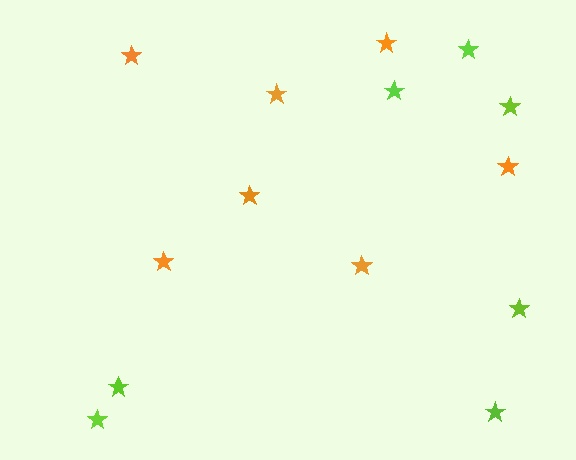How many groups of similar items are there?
There are 2 groups: one group of orange stars (7) and one group of lime stars (7).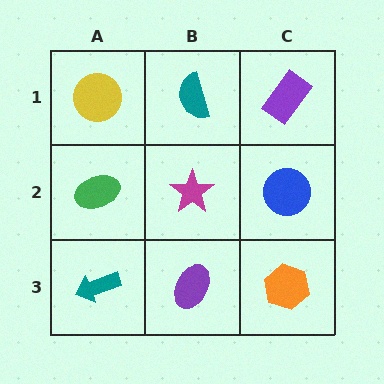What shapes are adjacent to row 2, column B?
A teal semicircle (row 1, column B), a purple ellipse (row 3, column B), a green ellipse (row 2, column A), a blue circle (row 2, column C).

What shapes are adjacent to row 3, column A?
A green ellipse (row 2, column A), a purple ellipse (row 3, column B).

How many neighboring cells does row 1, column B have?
3.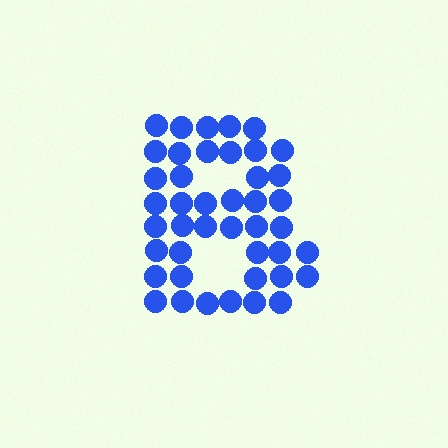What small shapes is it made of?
It is made of small circles.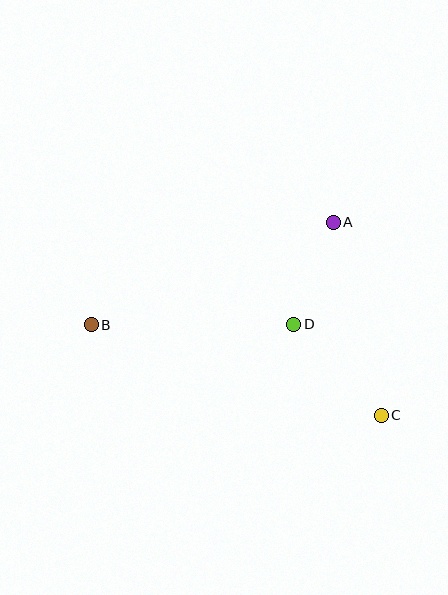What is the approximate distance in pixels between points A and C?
The distance between A and C is approximately 199 pixels.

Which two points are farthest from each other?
Points B and C are farthest from each other.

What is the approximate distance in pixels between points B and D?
The distance between B and D is approximately 202 pixels.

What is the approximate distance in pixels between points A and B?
The distance between A and B is approximately 263 pixels.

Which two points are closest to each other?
Points A and D are closest to each other.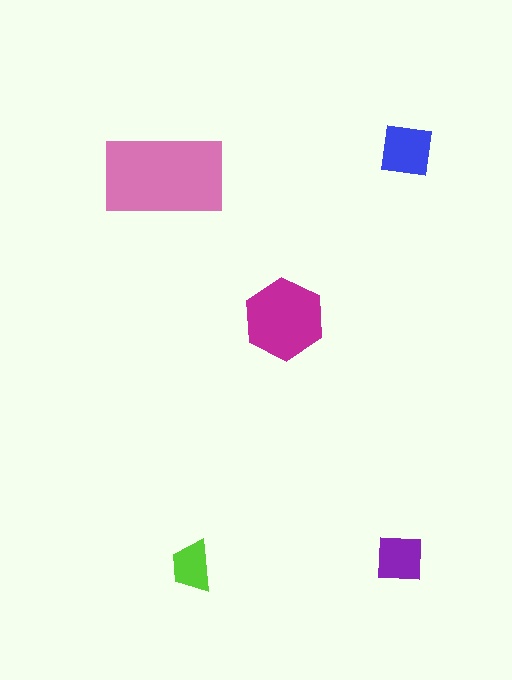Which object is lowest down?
The lime trapezoid is bottommost.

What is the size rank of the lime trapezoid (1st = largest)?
5th.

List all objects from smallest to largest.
The lime trapezoid, the purple square, the blue square, the magenta hexagon, the pink rectangle.